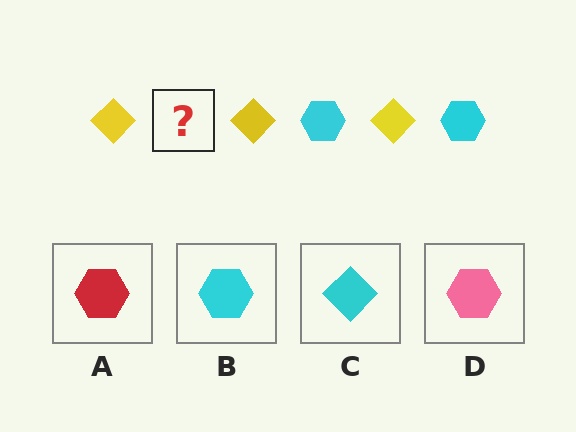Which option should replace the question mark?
Option B.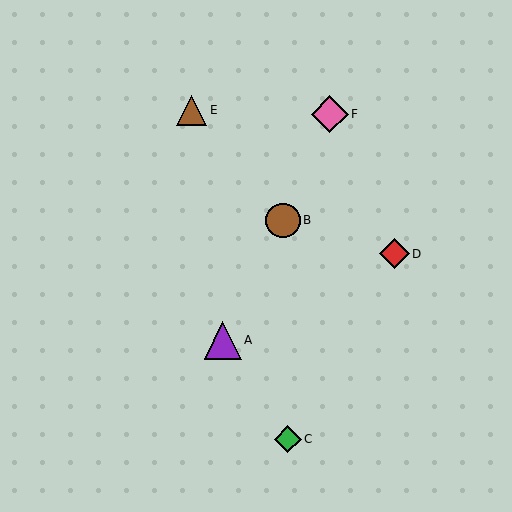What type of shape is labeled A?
Shape A is a purple triangle.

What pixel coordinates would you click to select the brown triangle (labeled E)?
Click at (191, 110) to select the brown triangle E.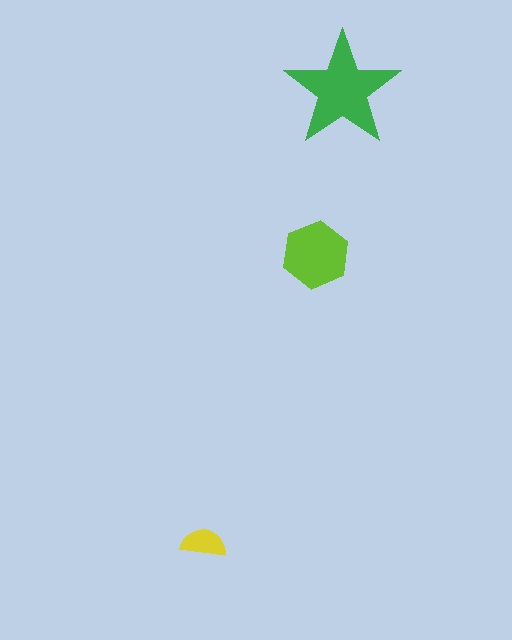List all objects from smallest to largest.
The yellow semicircle, the lime hexagon, the green star.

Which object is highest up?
The green star is topmost.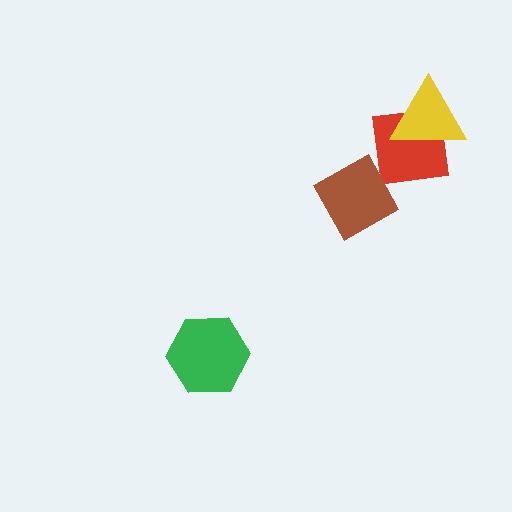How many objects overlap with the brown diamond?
1 object overlaps with the brown diamond.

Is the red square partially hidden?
Yes, it is partially covered by another shape.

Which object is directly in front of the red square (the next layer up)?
The brown diamond is directly in front of the red square.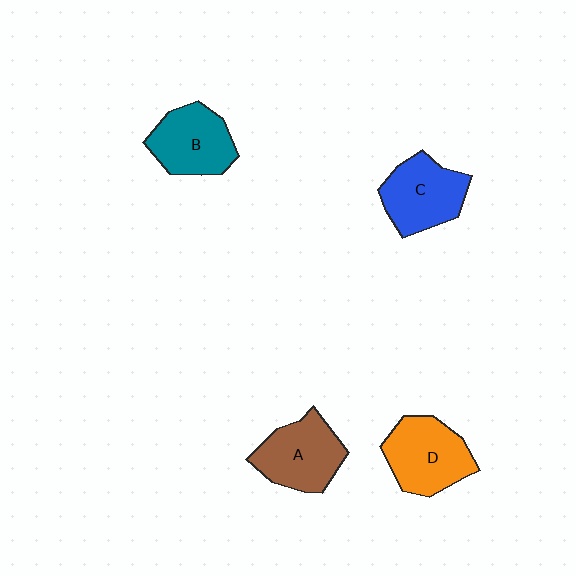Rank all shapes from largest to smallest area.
From largest to smallest: D (orange), A (brown), C (blue), B (teal).